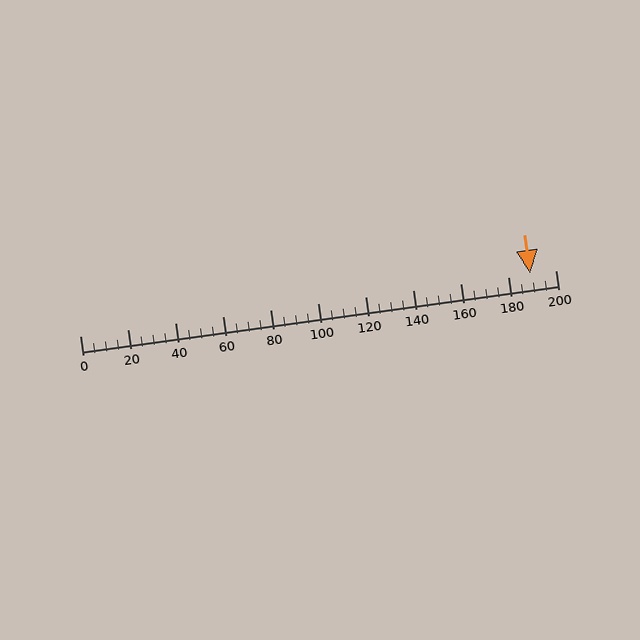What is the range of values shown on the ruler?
The ruler shows values from 0 to 200.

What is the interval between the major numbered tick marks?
The major tick marks are spaced 20 units apart.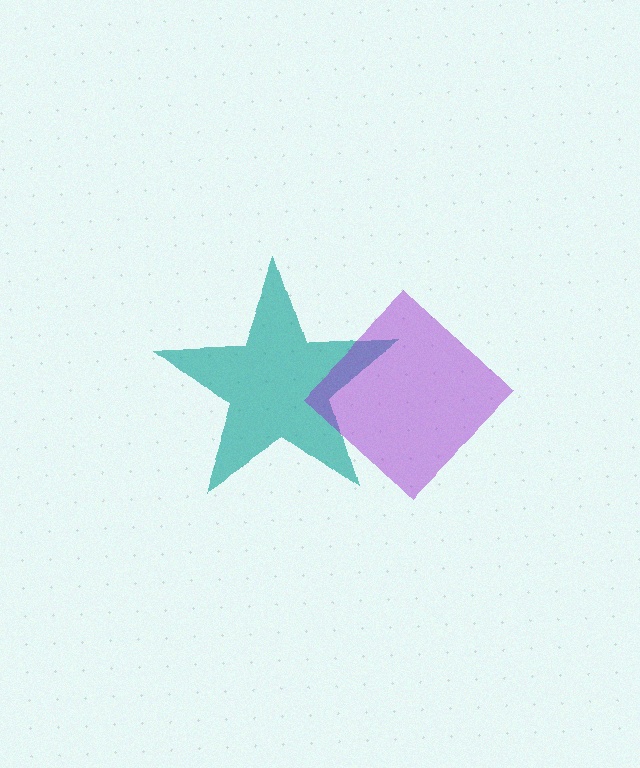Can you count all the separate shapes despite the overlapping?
Yes, there are 2 separate shapes.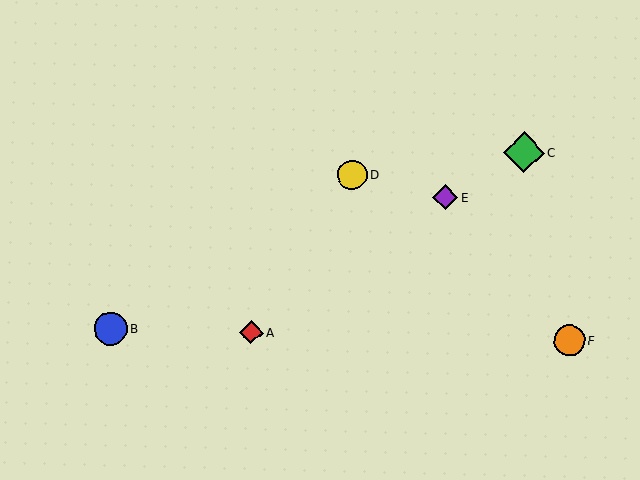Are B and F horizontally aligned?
Yes, both are at y≈329.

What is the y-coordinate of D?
Object D is at y≈175.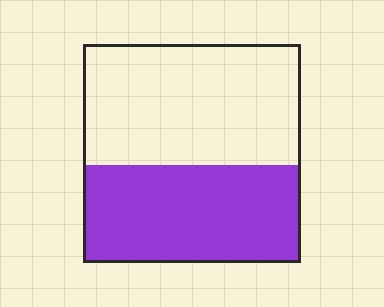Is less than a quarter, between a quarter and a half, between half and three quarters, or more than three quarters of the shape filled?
Between a quarter and a half.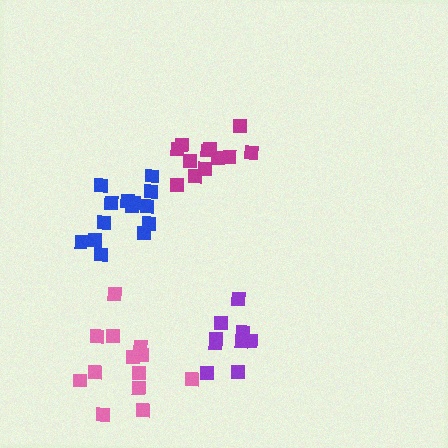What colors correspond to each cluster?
The clusters are colored: pink, blue, purple, magenta.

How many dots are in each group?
Group 1: 13 dots, Group 2: 14 dots, Group 3: 9 dots, Group 4: 12 dots (48 total).